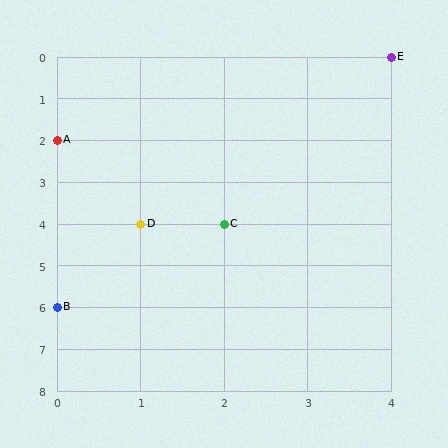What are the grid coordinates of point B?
Point B is at grid coordinates (0, 6).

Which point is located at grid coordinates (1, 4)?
Point D is at (1, 4).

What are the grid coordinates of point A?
Point A is at grid coordinates (0, 2).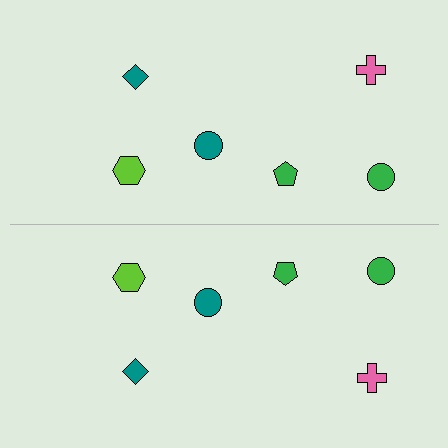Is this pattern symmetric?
Yes, this pattern has bilateral (reflection) symmetry.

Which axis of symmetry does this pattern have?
The pattern has a horizontal axis of symmetry running through the center of the image.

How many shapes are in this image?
There are 12 shapes in this image.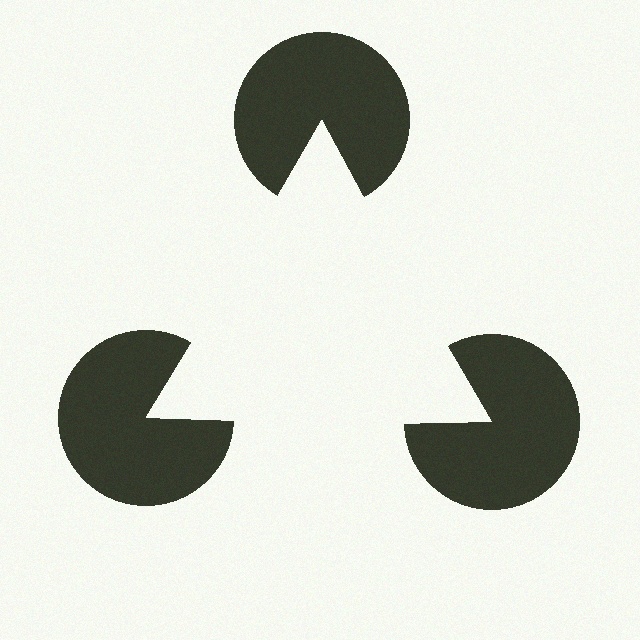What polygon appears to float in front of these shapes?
An illusory triangle — its edges are inferred from the aligned wedge cuts in the pac-man discs, not physically drawn.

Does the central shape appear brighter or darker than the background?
It typically appears slightly brighter than the background, even though no actual brightness change is drawn.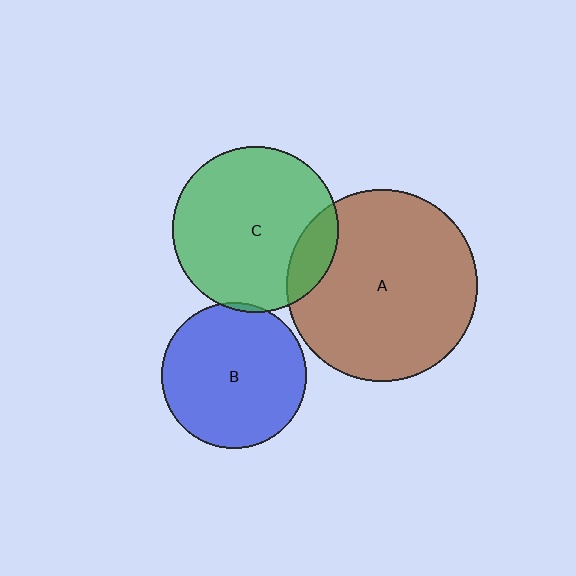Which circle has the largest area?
Circle A (brown).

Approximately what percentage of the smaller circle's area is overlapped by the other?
Approximately 15%.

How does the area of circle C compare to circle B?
Approximately 1.3 times.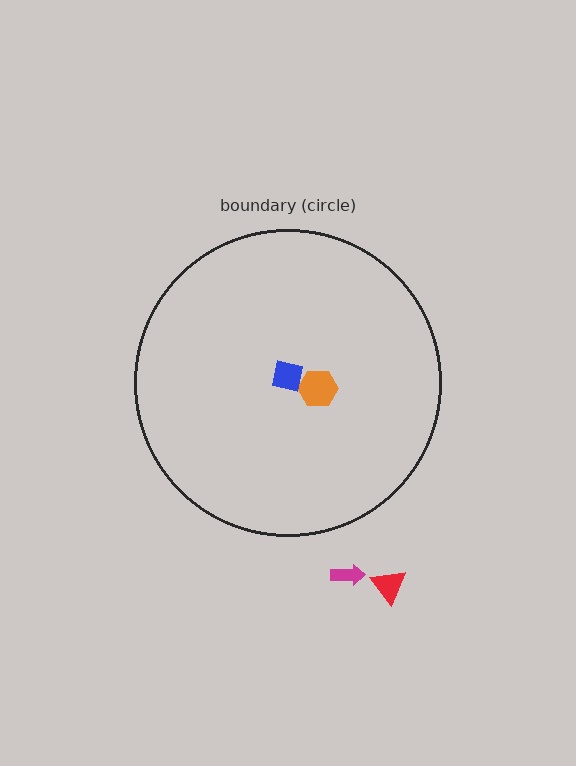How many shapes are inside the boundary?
2 inside, 2 outside.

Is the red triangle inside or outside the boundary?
Outside.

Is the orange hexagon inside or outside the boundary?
Inside.